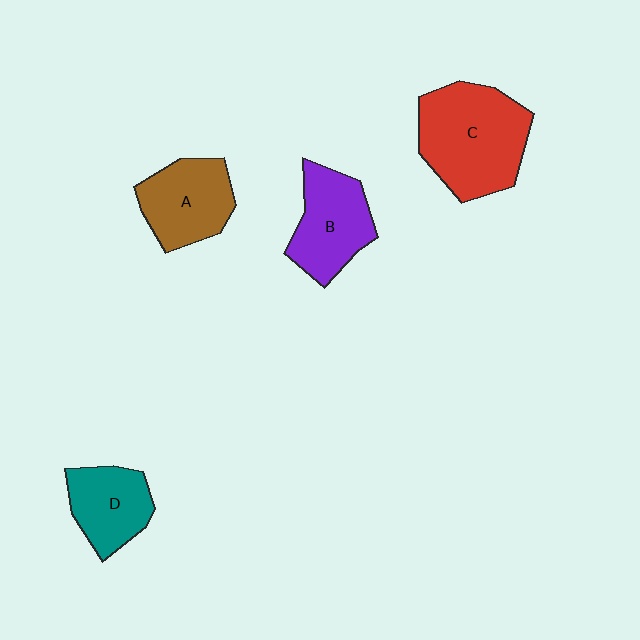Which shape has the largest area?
Shape C (red).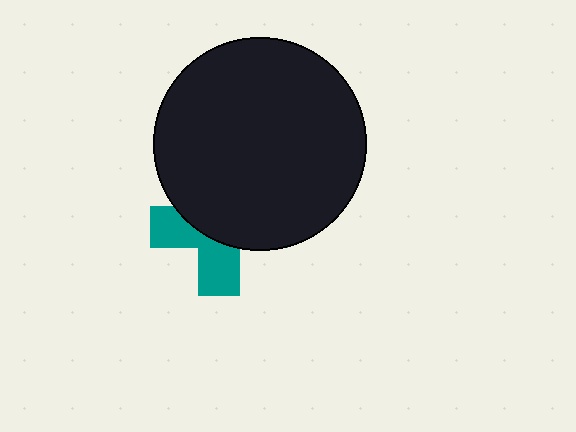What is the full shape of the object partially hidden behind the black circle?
The partially hidden object is a teal cross.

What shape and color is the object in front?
The object in front is a black circle.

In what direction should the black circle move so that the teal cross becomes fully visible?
The black circle should move up. That is the shortest direction to clear the overlap and leave the teal cross fully visible.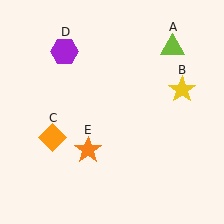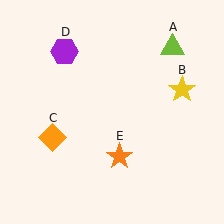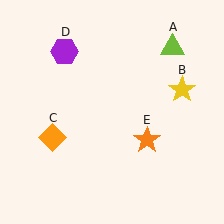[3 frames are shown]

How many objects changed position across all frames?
1 object changed position: orange star (object E).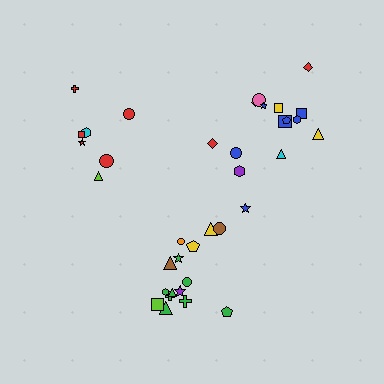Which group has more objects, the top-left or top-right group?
The top-right group.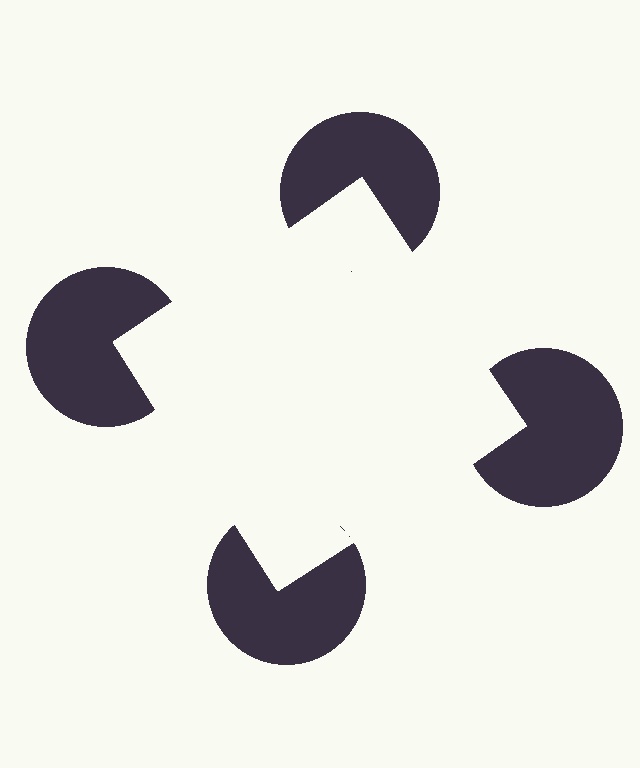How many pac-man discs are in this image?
There are 4 — one at each vertex of the illusory square.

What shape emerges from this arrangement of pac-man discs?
An illusory square — its edges are inferred from the aligned wedge cuts in the pac-man discs, not physically drawn.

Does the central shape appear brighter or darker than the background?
It typically appears slightly brighter than the background, even though no actual brightness change is drawn.